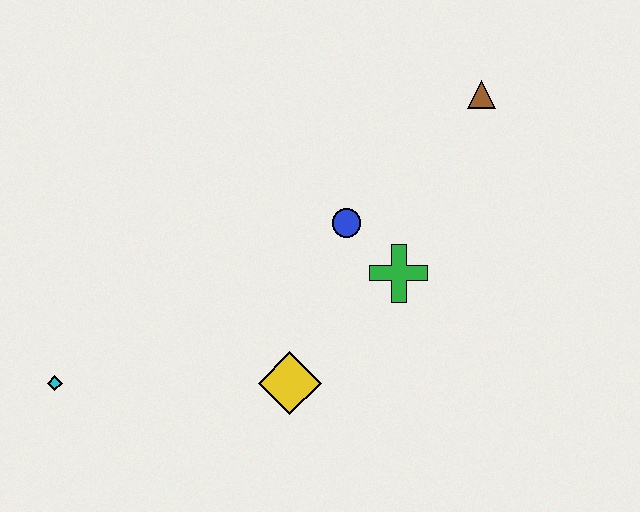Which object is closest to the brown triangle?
The blue circle is closest to the brown triangle.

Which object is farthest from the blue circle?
The cyan diamond is farthest from the blue circle.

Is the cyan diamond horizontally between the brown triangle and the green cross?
No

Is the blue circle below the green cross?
No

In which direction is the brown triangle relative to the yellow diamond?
The brown triangle is above the yellow diamond.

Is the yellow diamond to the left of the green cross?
Yes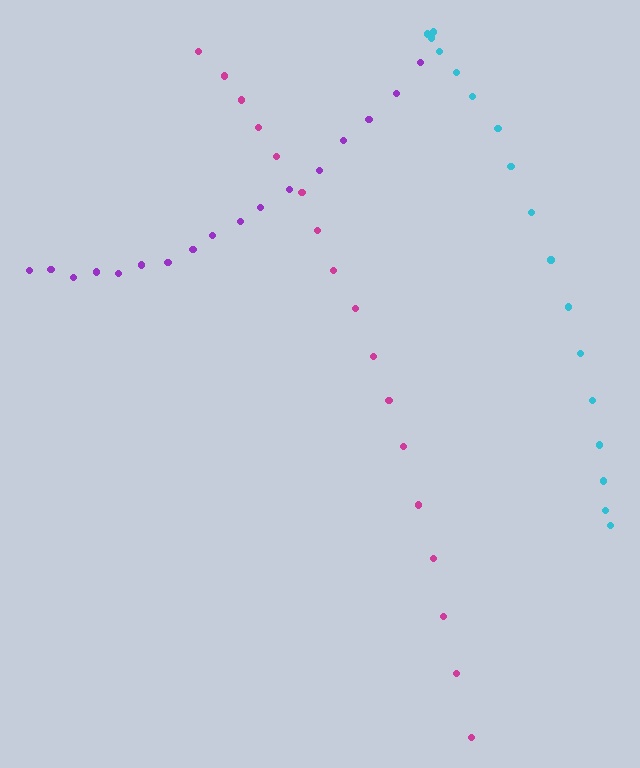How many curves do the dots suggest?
There are 3 distinct paths.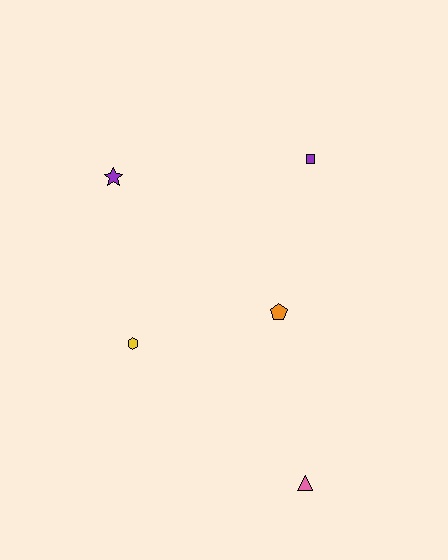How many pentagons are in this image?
There is 1 pentagon.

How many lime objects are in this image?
There are no lime objects.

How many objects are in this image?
There are 5 objects.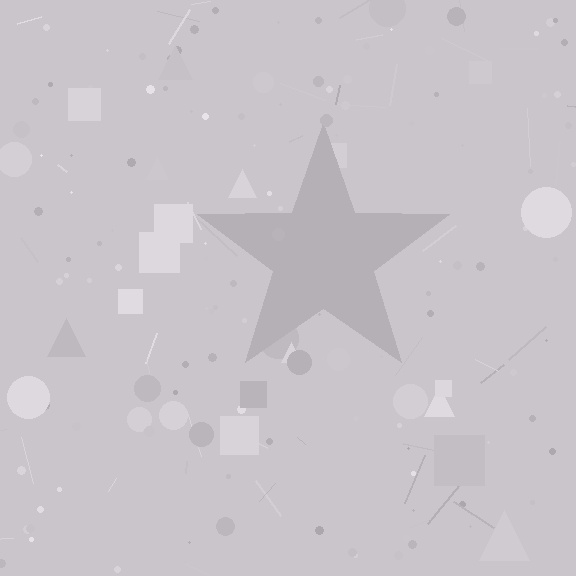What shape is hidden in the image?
A star is hidden in the image.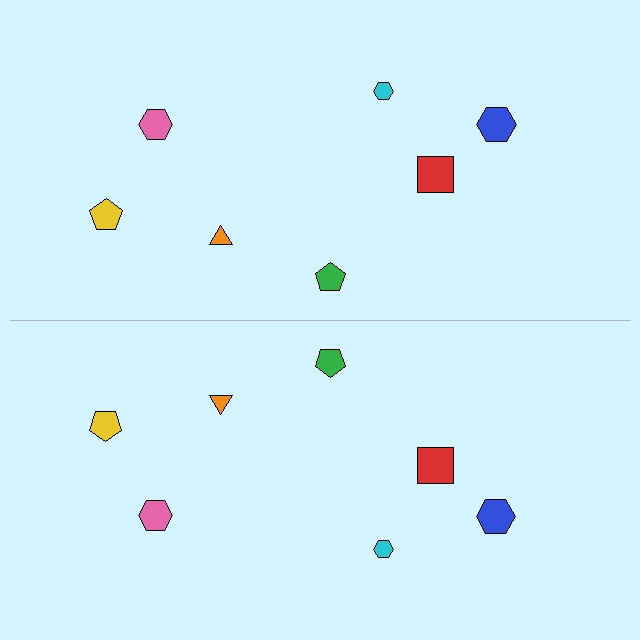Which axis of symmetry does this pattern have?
The pattern has a horizontal axis of symmetry running through the center of the image.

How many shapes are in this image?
There are 14 shapes in this image.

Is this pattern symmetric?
Yes, this pattern has bilateral (reflection) symmetry.